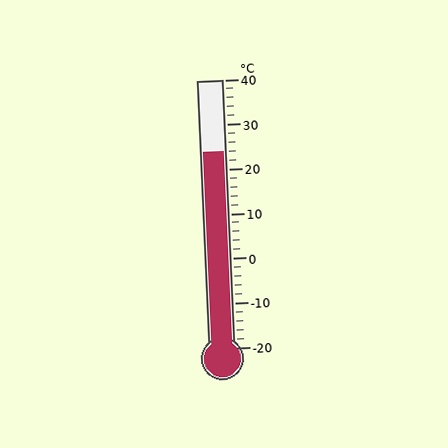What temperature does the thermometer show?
The thermometer shows approximately 24°C.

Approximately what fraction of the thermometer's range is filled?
The thermometer is filled to approximately 75% of its range.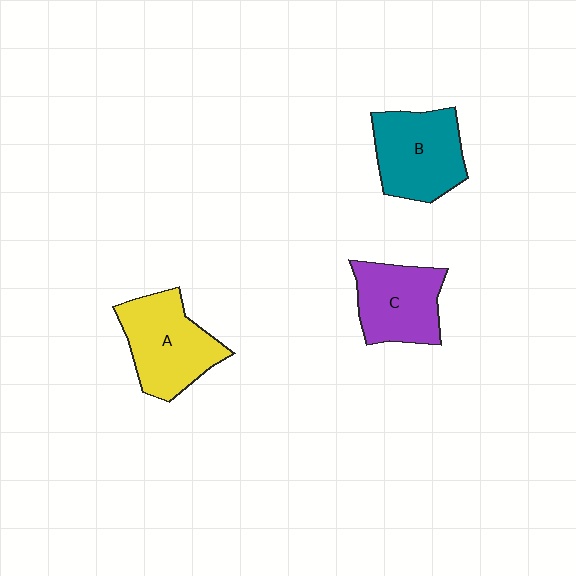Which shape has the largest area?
Shape A (yellow).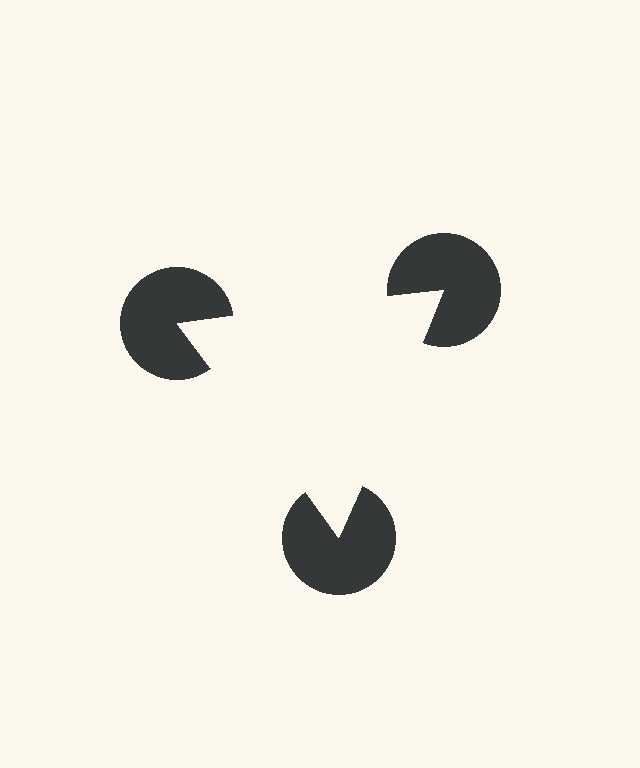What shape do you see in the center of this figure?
An illusory triangle — its edges are inferred from the aligned wedge cuts in the pac-man discs, not physically drawn.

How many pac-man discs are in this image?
There are 3 — one at each vertex of the illusory triangle.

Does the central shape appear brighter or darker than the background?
It typically appears slightly brighter than the background, even though no actual brightness change is drawn.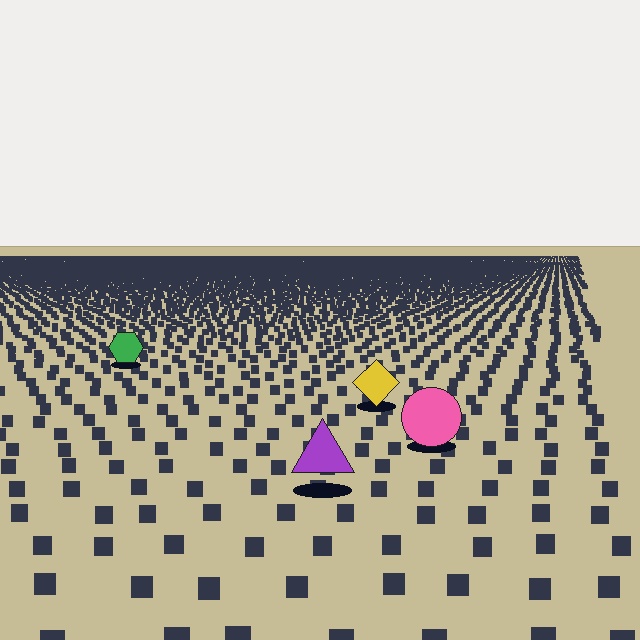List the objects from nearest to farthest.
From nearest to farthest: the purple triangle, the pink circle, the yellow diamond, the green hexagon.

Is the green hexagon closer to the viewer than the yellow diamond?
No. The yellow diamond is closer — you can tell from the texture gradient: the ground texture is coarser near it.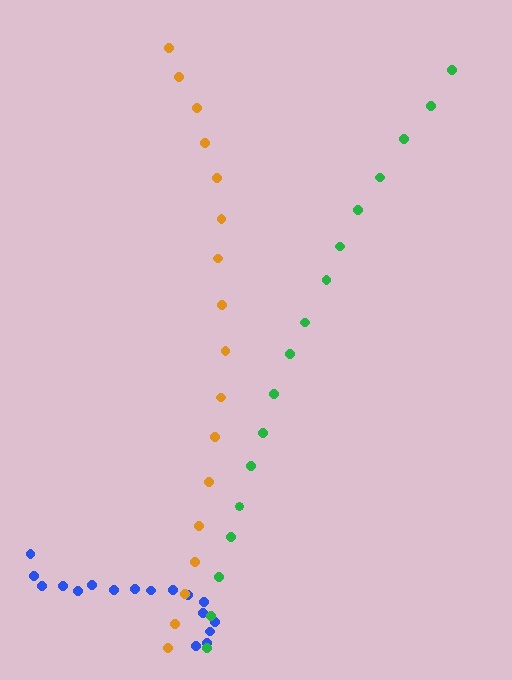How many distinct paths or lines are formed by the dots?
There are 3 distinct paths.